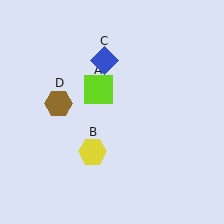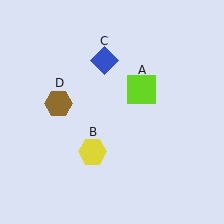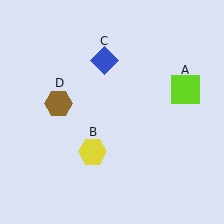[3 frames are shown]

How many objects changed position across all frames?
1 object changed position: lime square (object A).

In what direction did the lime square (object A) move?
The lime square (object A) moved right.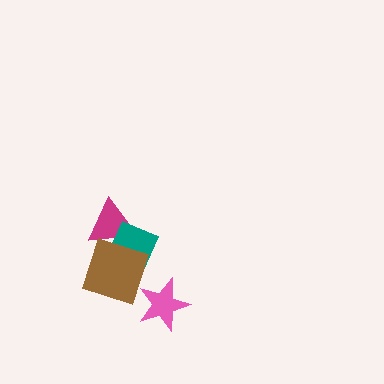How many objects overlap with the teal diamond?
2 objects overlap with the teal diamond.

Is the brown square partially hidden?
No, no other shape covers it.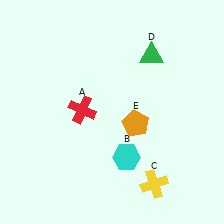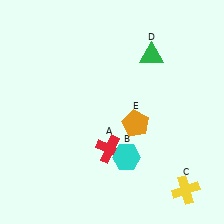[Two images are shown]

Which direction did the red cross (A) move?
The red cross (A) moved down.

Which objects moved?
The objects that moved are: the red cross (A), the yellow cross (C).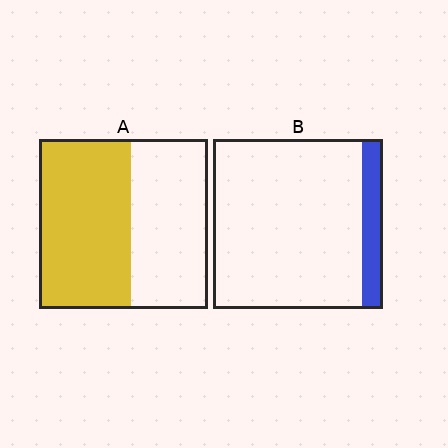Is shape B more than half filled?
No.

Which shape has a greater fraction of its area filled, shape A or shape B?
Shape A.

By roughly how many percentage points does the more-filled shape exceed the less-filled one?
By roughly 40 percentage points (A over B).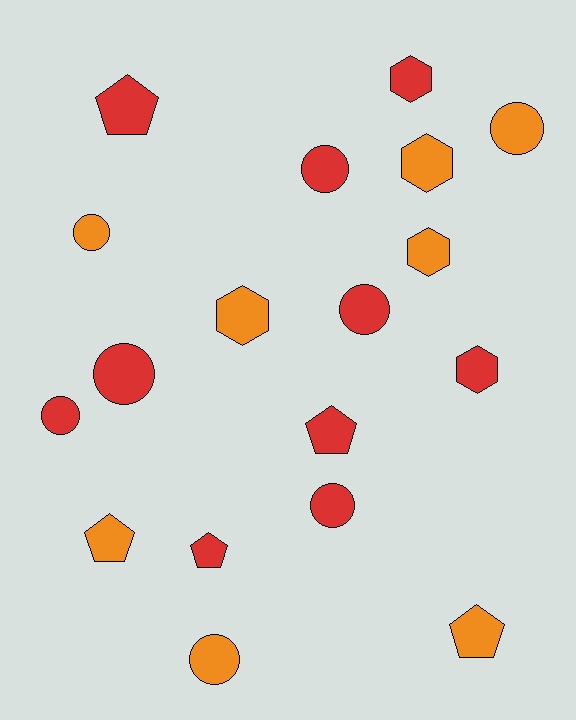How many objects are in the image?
There are 18 objects.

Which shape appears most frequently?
Circle, with 8 objects.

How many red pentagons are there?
There are 3 red pentagons.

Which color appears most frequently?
Red, with 10 objects.